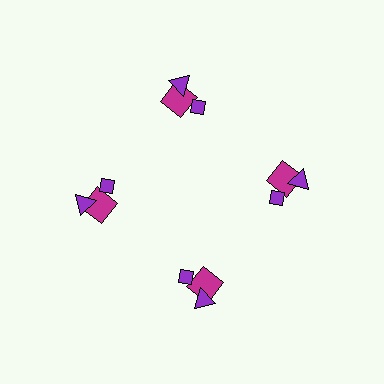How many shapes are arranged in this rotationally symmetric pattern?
There are 12 shapes, arranged in 4 groups of 3.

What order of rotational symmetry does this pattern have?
This pattern has 4-fold rotational symmetry.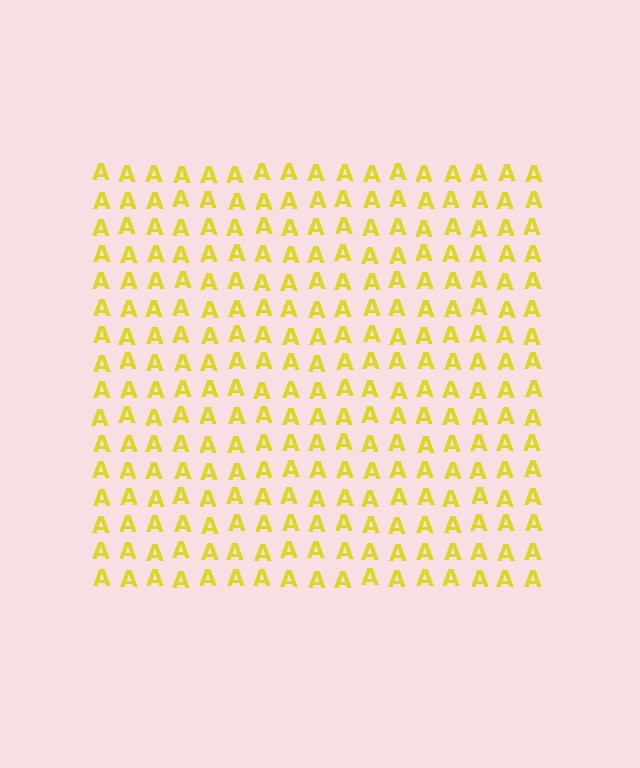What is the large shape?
The large shape is a square.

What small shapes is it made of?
It is made of small letter A's.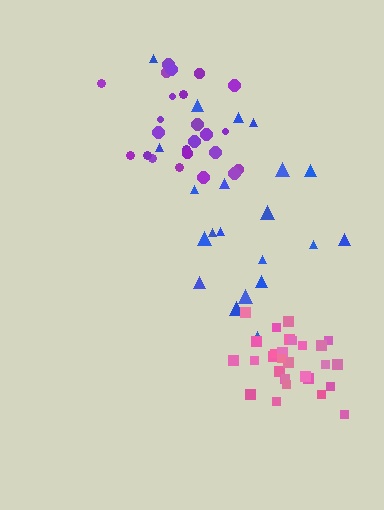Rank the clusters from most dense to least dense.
pink, purple, blue.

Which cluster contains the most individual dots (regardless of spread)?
Pink (29).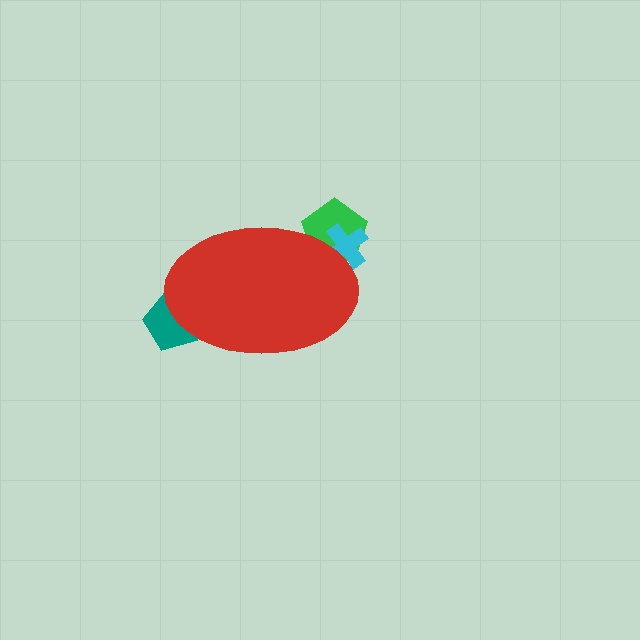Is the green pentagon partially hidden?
Yes, the green pentagon is partially hidden behind the red ellipse.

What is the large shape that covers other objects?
A red ellipse.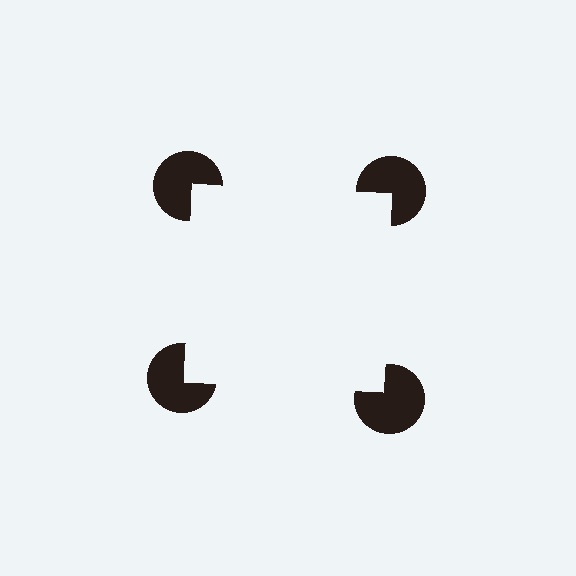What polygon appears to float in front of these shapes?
An illusory square — its edges are inferred from the aligned wedge cuts in the pac-man discs, not physically drawn.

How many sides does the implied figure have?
4 sides.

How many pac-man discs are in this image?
There are 4 — one at each vertex of the illusory square.